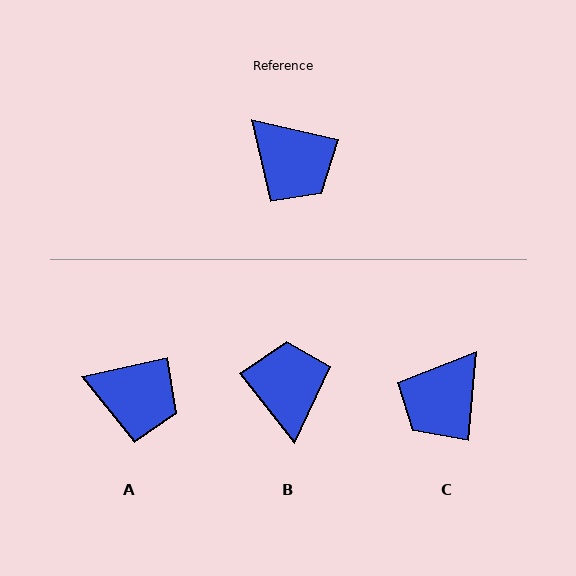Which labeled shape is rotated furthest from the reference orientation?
B, about 141 degrees away.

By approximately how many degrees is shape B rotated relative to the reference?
Approximately 141 degrees counter-clockwise.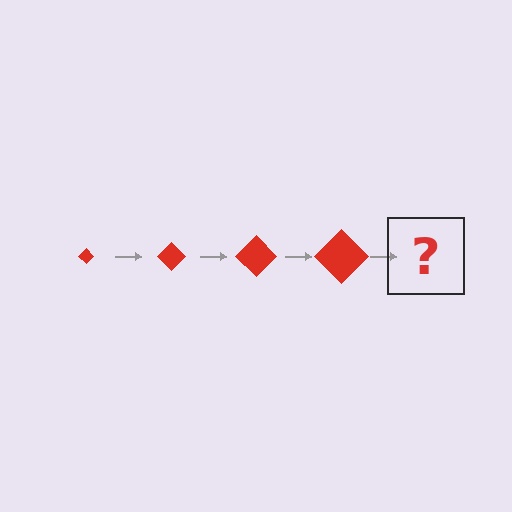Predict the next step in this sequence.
The next step is a red diamond, larger than the previous one.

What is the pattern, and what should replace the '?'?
The pattern is that the diamond gets progressively larger each step. The '?' should be a red diamond, larger than the previous one.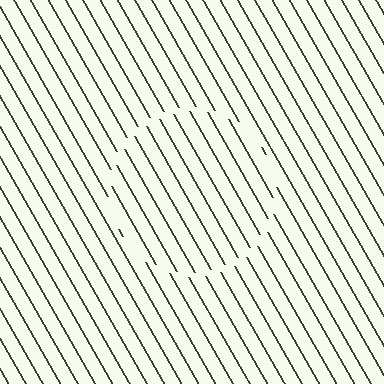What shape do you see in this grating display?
An illusory circle. The interior of the shape contains the same grating, shifted by half a period — the contour is defined by the phase discontinuity where line-ends from the inner and outer gratings abut.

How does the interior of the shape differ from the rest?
The interior of the shape contains the same grating, shifted by half a period — the contour is defined by the phase discontinuity where line-ends from the inner and outer gratings abut.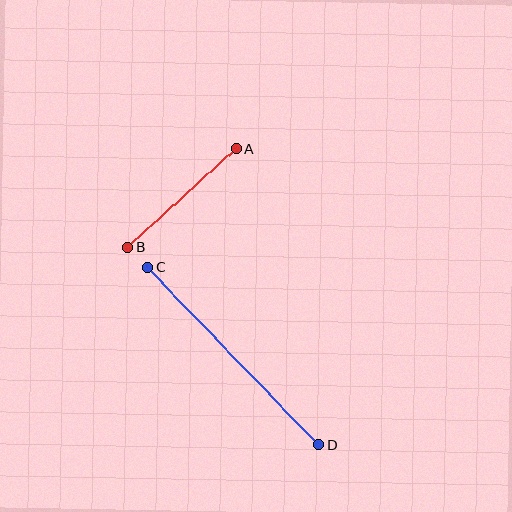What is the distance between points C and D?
The distance is approximately 247 pixels.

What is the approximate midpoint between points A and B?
The midpoint is at approximately (182, 197) pixels.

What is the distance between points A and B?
The distance is approximately 146 pixels.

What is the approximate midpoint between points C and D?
The midpoint is at approximately (233, 356) pixels.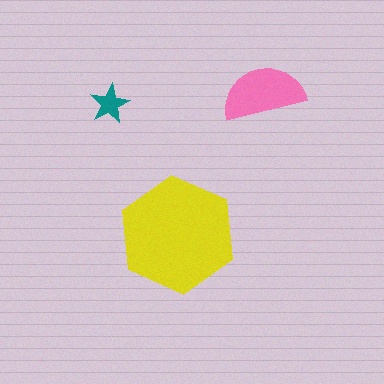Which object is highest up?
The pink semicircle is topmost.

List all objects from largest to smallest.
The yellow hexagon, the pink semicircle, the teal star.